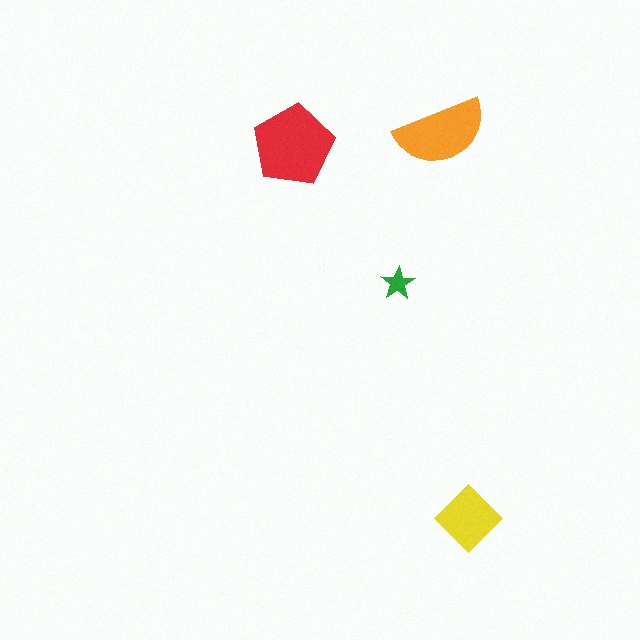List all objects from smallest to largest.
The green star, the yellow diamond, the orange semicircle, the red pentagon.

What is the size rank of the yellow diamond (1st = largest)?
3rd.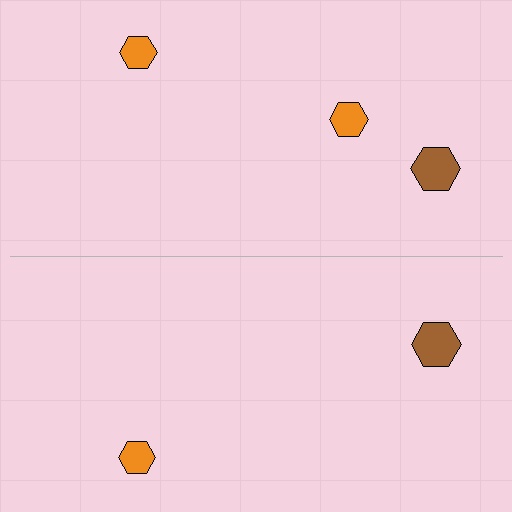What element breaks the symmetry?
A orange hexagon is missing from the bottom side.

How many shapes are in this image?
There are 5 shapes in this image.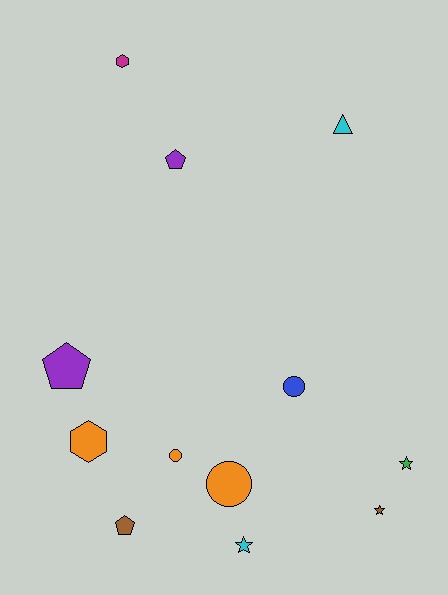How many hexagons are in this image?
There are 2 hexagons.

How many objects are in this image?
There are 12 objects.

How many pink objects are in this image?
There are no pink objects.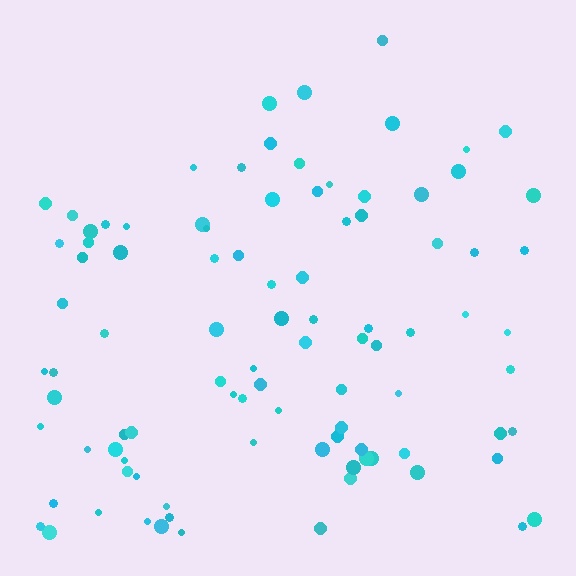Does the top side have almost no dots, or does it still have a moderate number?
Still a moderate number, just noticeably fewer than the bottom.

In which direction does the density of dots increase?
From top to bottom, with the bottom side densest.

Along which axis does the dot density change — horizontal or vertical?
Vertical.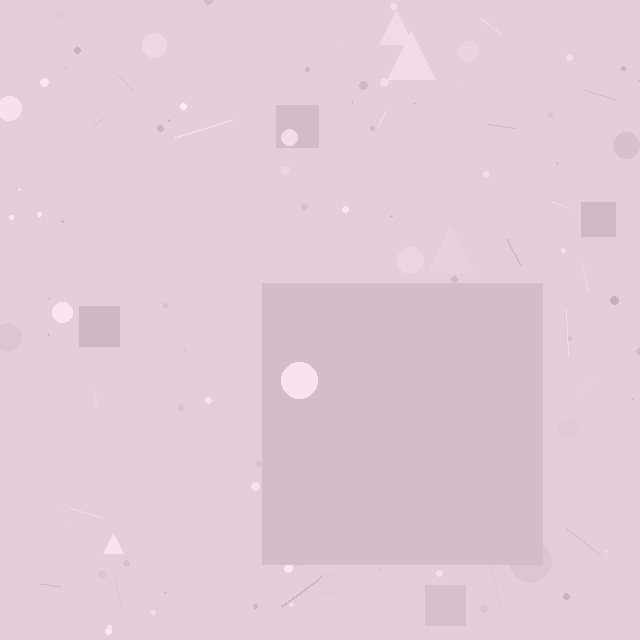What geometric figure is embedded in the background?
A square is embedded in the background.